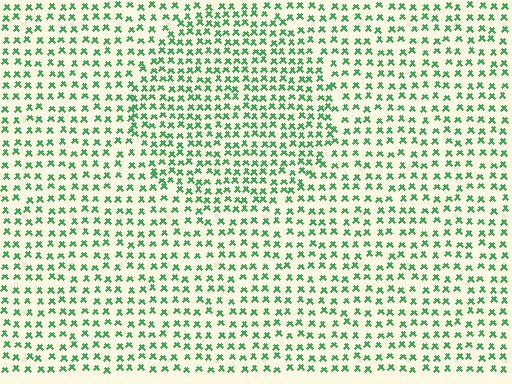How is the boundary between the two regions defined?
The boundary is defined by a change in element density (approximately 1.5x ratio). All elements are the same color, size, and shape.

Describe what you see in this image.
The image contains small green elements arranged at two different densities. A circle-shaped region is visible where the elements are more densely packed than the surrounding area.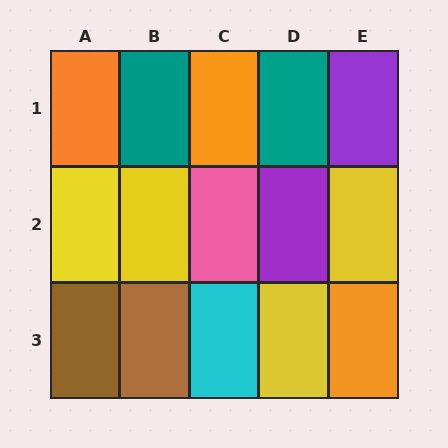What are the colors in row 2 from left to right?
Yellow, yellow, pink, purple, yellow.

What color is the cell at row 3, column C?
Cyan.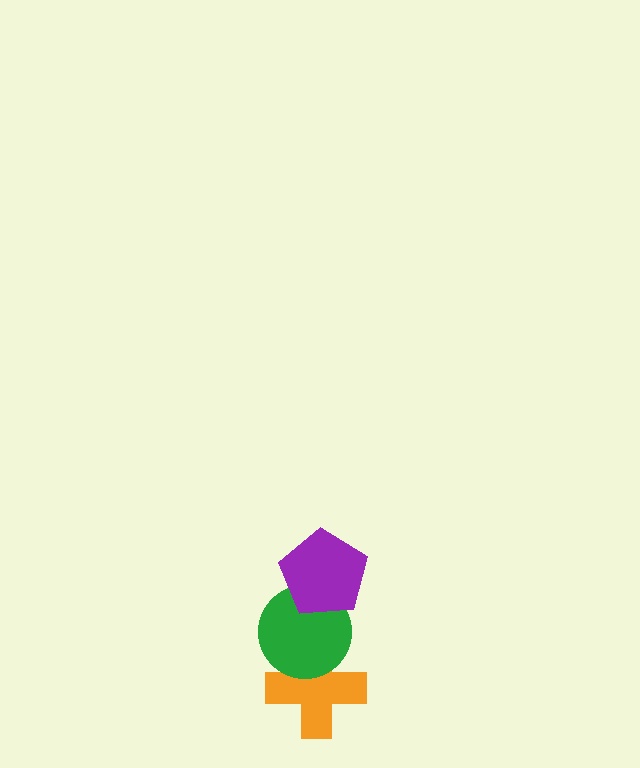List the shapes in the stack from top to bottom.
From top to bottom: the purple pentagon, the green circle, the orange cross.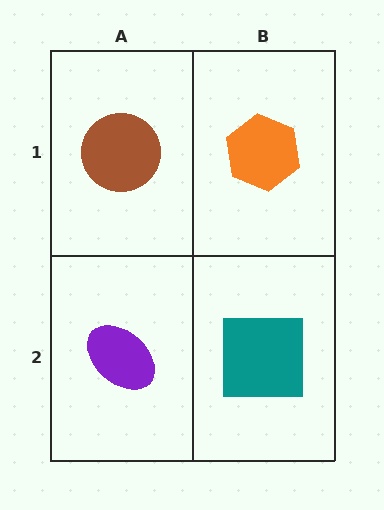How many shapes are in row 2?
2 shapes.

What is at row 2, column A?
A purple ellipse.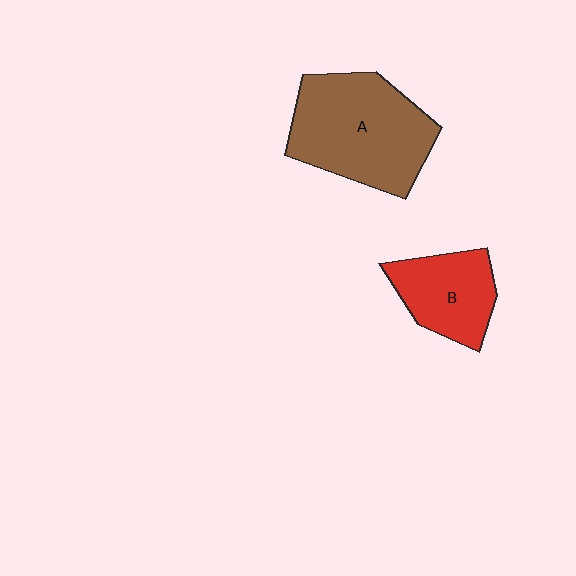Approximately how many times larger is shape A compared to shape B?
Approximately 1.7 times.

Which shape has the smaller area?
Shape B (red).